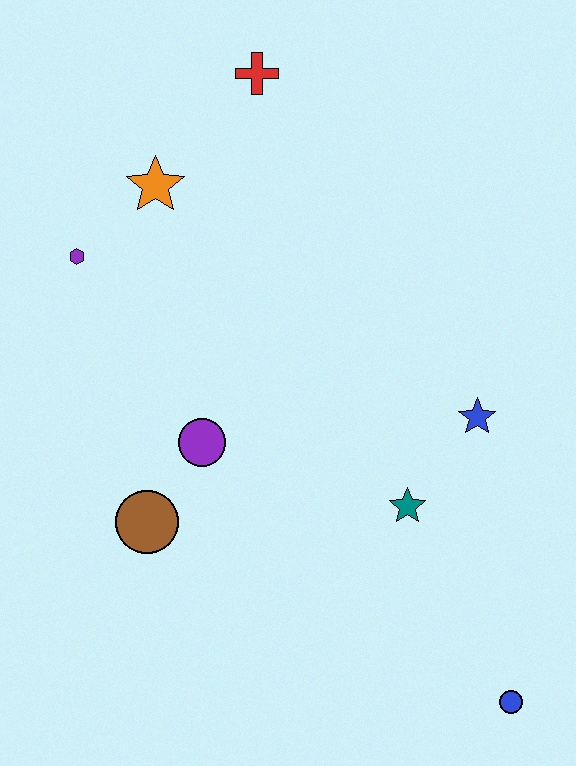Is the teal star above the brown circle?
Yes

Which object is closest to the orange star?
The purple hexagon is closest to the orange star.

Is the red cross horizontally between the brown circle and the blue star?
Yes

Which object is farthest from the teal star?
The red cross is farthest from the teal star.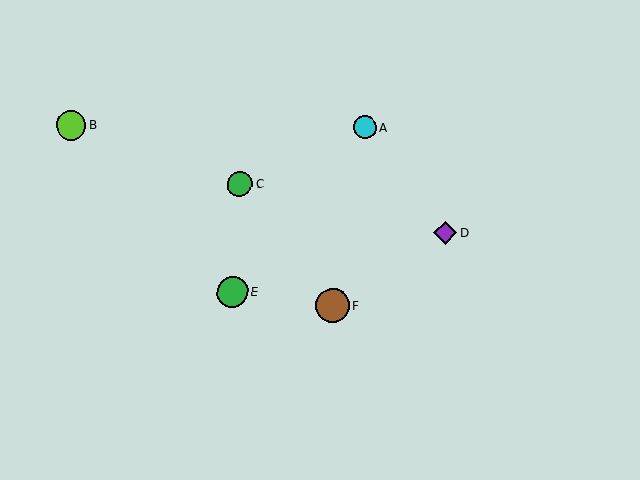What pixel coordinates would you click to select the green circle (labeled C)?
Click at (240, 184) to select the green circle C.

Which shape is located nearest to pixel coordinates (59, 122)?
The lime circle (labeled B) at (71, 125) is nearest to that location.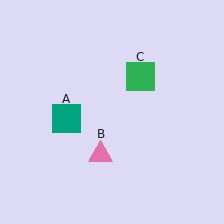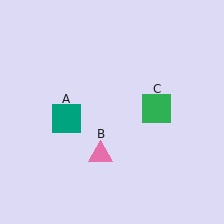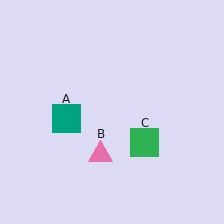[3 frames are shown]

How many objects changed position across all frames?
1 object changed position: green square (object C).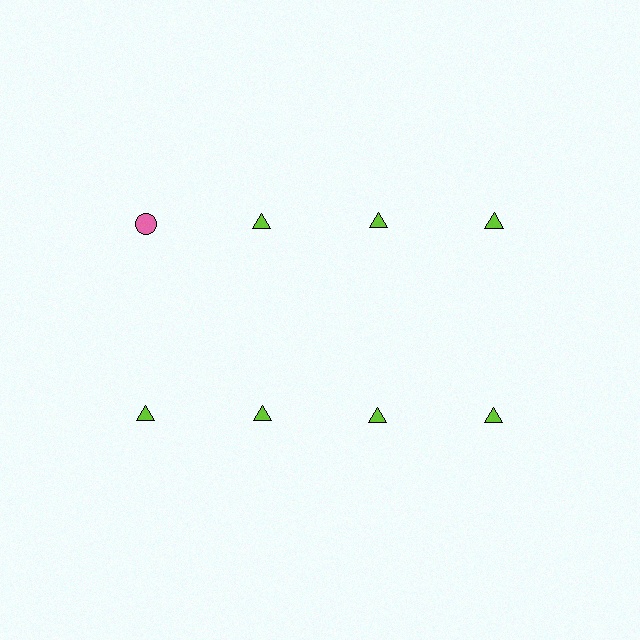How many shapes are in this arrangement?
There are 8 shapes arranged in a grid pattern.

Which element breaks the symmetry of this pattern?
The pink circle in the top row, leftmost column breaks the symmetry. All other shapes are lime triangles.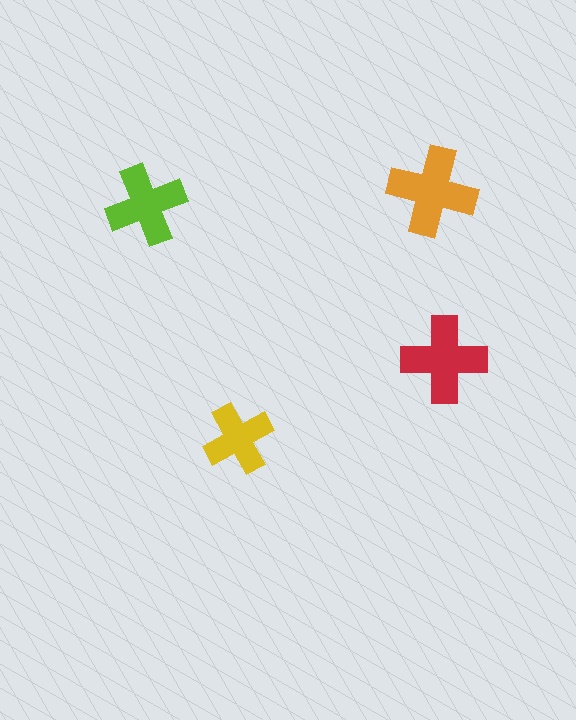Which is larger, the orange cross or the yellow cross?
The orange one.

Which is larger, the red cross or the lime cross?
The red one.